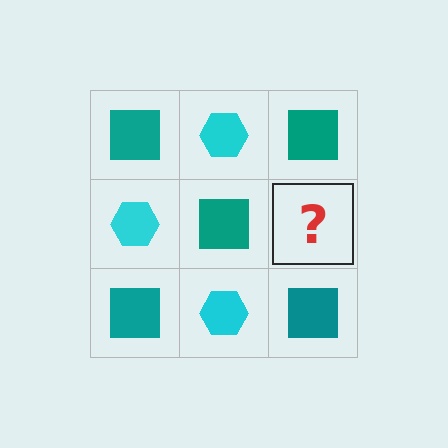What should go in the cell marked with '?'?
The missing cell should contain a cyan hexagon.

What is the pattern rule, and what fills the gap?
The rule is that it alternates teal square and cyan hexagon in a checkerboard pattern. The gap should be filled with a cyan hexagon.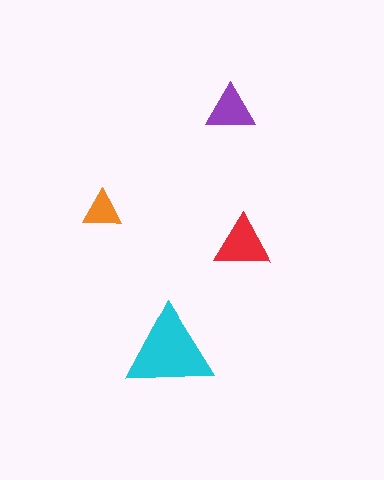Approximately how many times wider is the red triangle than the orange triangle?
About 1.5 times wider.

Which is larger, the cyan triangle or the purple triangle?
The cyan one.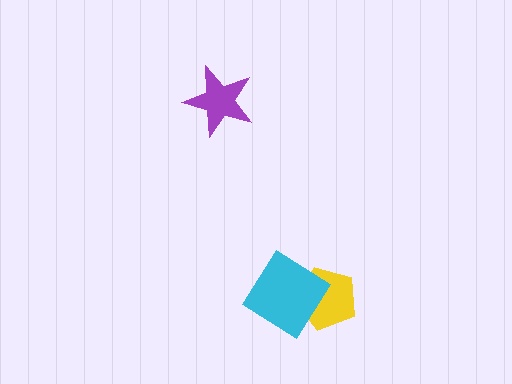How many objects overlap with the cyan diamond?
1 object overlaps with the cyan diamond.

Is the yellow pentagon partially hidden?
Yes, it is partially covered by another shape.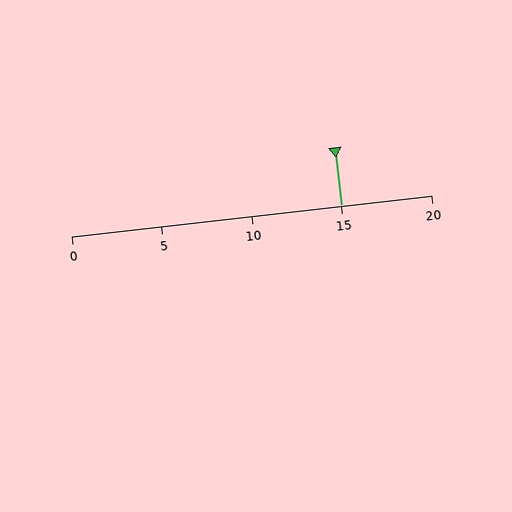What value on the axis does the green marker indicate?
The marker indicates approximately 15.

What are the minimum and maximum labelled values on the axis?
The axis runs from 0 to 20.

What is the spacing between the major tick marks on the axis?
The major ticks are spaced 5 apart.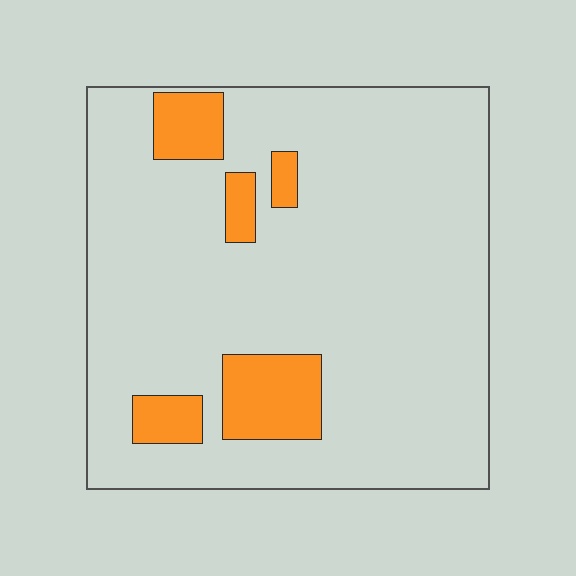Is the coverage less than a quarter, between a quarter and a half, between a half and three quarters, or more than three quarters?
Less than a quarter.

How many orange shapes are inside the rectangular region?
5.